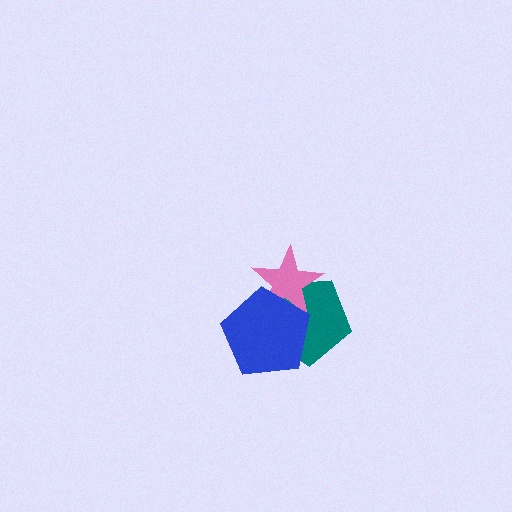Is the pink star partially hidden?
Yes, it is partially covered by another shape.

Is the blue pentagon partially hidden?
No, no other shape covers it.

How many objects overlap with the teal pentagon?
2 objects overlap with the teal pentagon.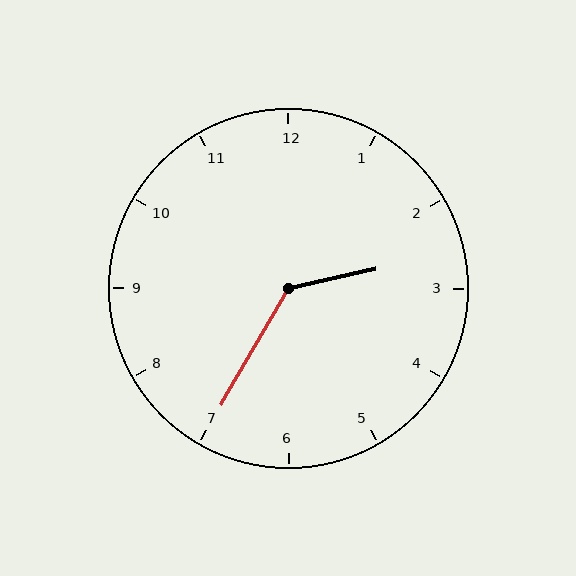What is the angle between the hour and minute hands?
Approximately 132 degrees.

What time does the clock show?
2:35.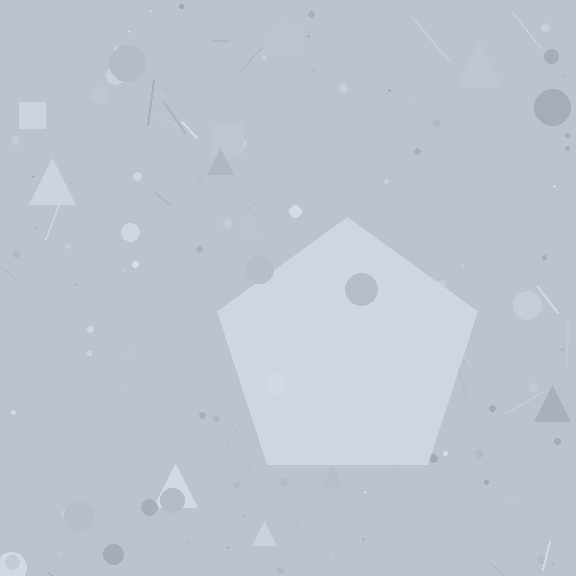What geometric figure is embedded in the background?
A pentagon is embedded in the background.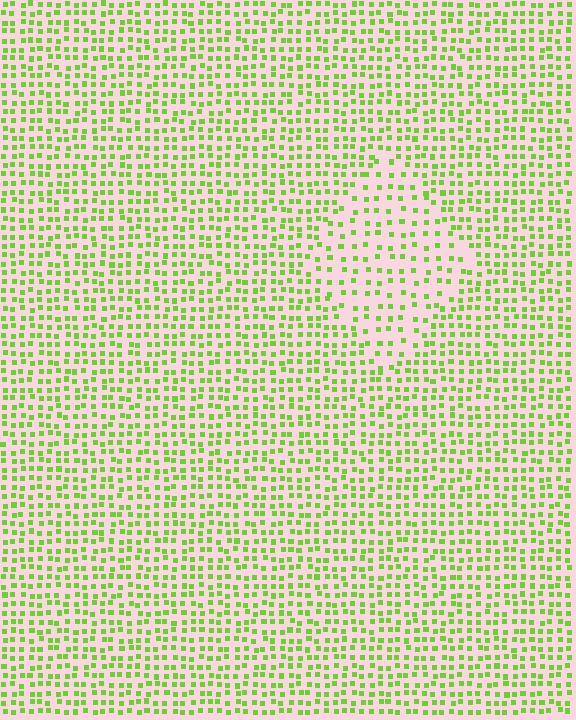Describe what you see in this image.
The image contains small lime elements arranged at two different densities. A diamond-shaped region is visible where the elements are less densely packed than the surrounding area.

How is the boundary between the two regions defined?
The boundary is defined by a change in element density (approximately 1.8x ratio). All elements are the same color, size, and shape.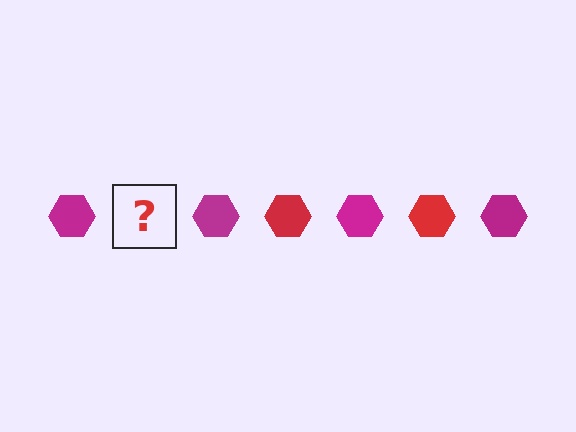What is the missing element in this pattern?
The missing element is a red hexagon.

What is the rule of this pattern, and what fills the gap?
The rule is that the pattern cycles through magenta, red hexagons. The gap should be filled with a red hexagon.